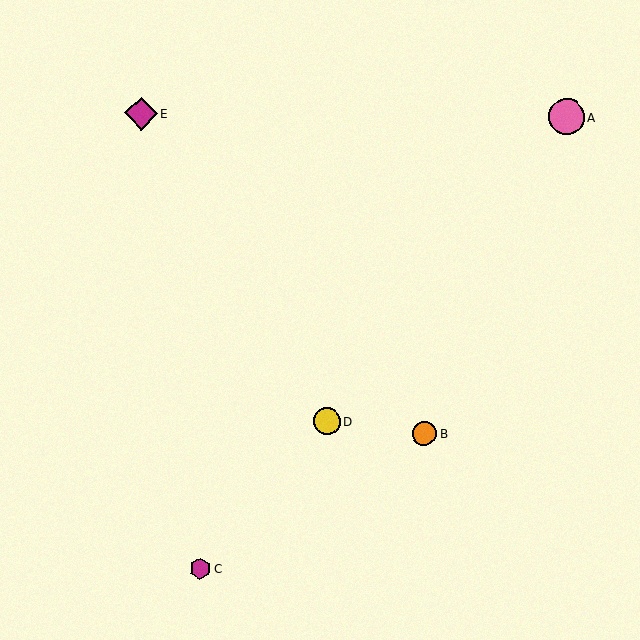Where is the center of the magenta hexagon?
The center of the magenta hexagon is at (200, 569).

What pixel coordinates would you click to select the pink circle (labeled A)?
Click at (567, 117) to select the pink circle A.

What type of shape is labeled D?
Shape D is a yellow circle.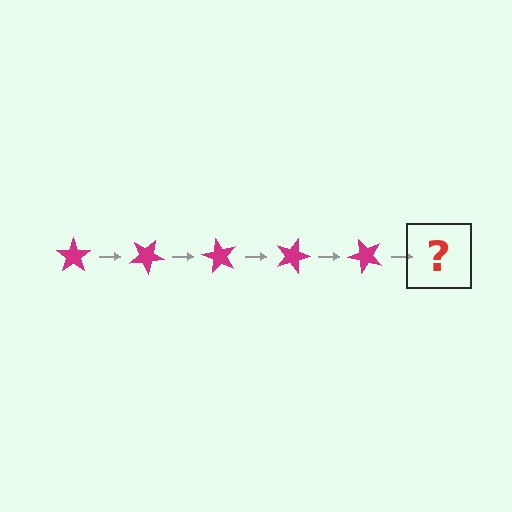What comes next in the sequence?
The next element should be a magenta star rotated 150 degrees.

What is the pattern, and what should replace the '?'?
The pattern is that the star rotates 30 degrees each step. The '?' should be a magenta star rotated 150 degrees.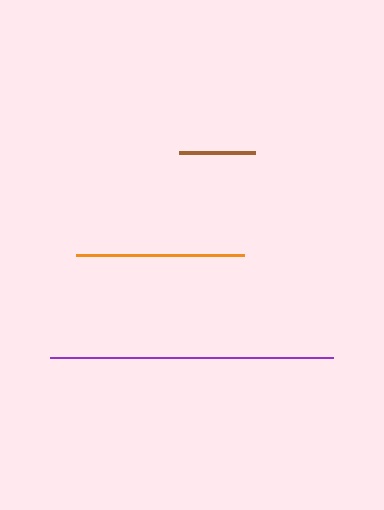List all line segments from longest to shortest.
From longest to shortest: purple, orange, brown.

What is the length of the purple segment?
The purple segment is approximately 283 pixels long.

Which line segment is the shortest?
The brown line is the shortest at approximately 76 pixels.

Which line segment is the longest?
The purple line is the longest at approximately 283 pixels.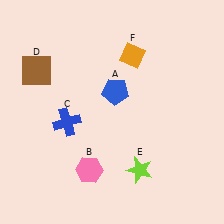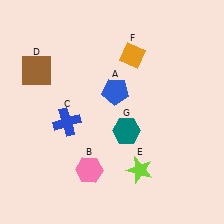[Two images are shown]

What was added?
A teal hexagon (G) was added in Image 2.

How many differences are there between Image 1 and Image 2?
There is 1 difference between the two images.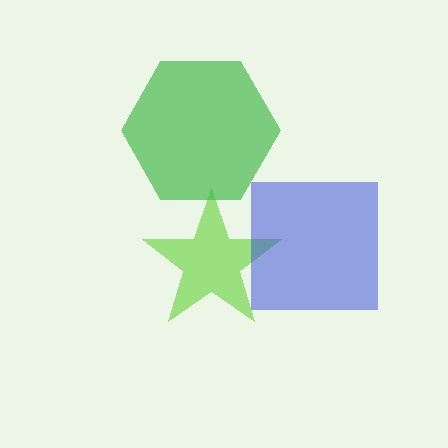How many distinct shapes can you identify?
There are 3 distinct shapes: a lime star, a blue square, a green hexagon.